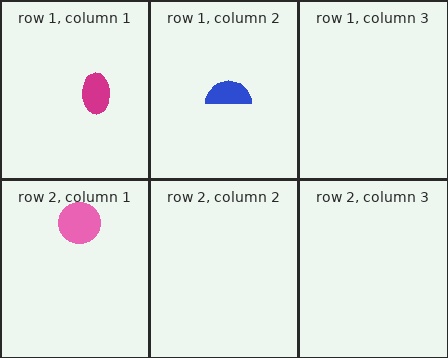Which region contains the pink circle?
The row 2, column 1 region.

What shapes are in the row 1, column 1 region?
The magenta ellipse.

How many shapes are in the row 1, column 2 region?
1.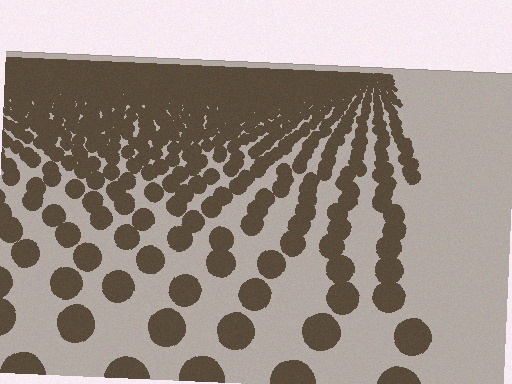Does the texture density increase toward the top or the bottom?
Density increases toward the top.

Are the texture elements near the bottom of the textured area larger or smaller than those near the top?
Larger. Near the bottom, elements are closer to the viewer and appear at a bigger on-screen size.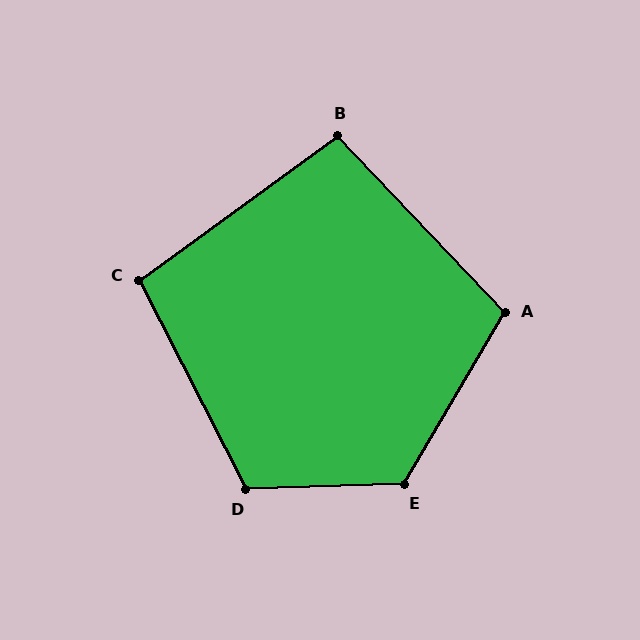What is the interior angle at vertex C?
Approximately 99 degrees (obtuse).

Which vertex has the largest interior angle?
E, at approximately 122 degrees.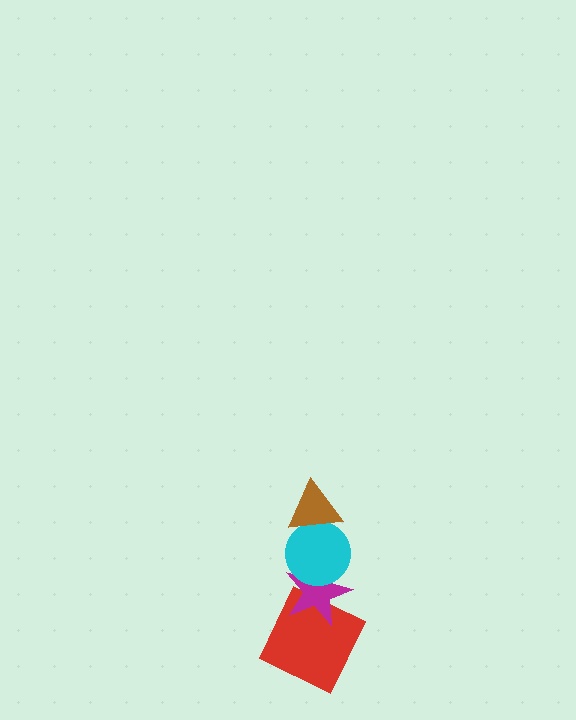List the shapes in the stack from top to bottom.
From top to bottom: the brown triangle, the cyan circle, the magenta star, the red square.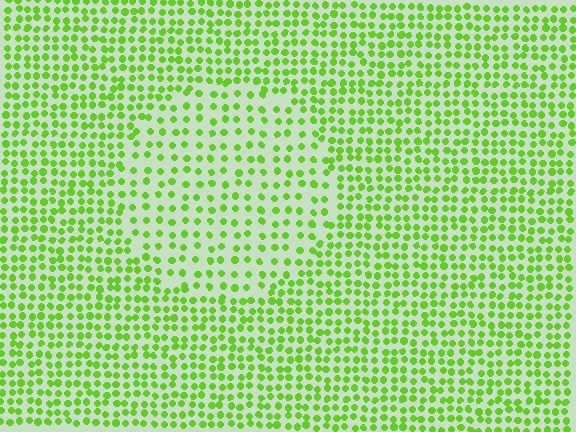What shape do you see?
I see a circle.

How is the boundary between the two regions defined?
The boundary is defined by a change in element density (approximately 1.8x ratio). All elements are the same color, size, and shape.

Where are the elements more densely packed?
The elements are more densely packed outside the circle boundary.